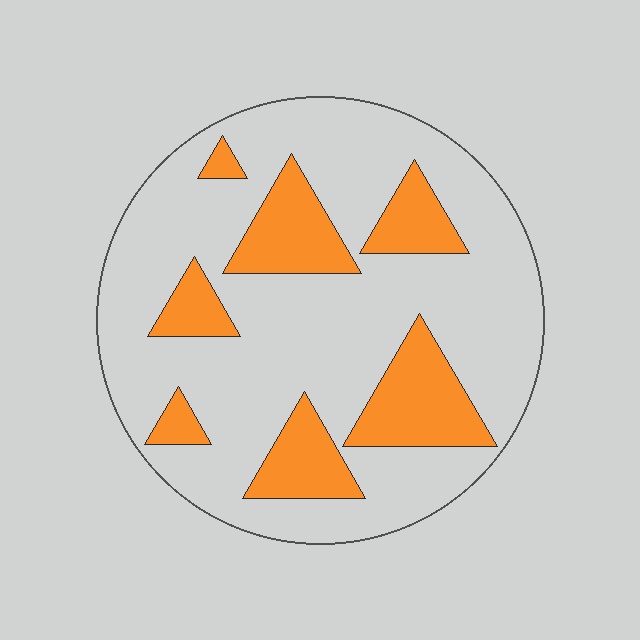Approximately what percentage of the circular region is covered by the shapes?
Approximately 25%.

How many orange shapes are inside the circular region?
7.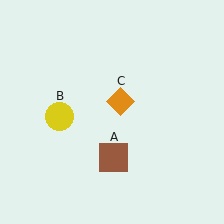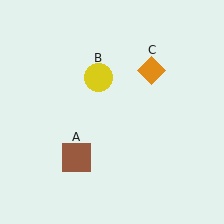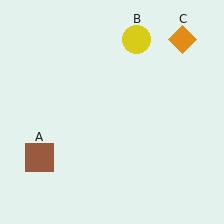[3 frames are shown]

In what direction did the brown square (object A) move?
The brown square (object A) moved left.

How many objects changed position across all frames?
3 objects changed position: brown square (object A), yellow circle (object B), orange diamond (object C).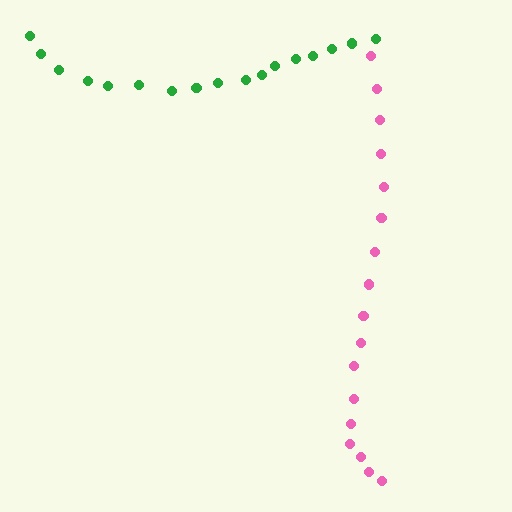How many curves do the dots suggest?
There are 2 distinct paths.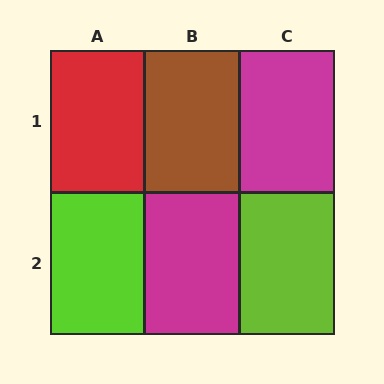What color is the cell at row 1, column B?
Brown.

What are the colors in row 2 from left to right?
Lime, magenta, lime.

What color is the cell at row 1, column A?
Red.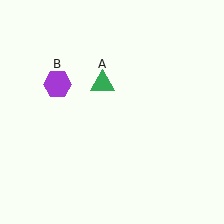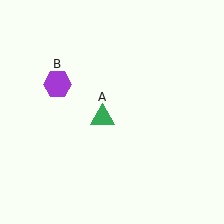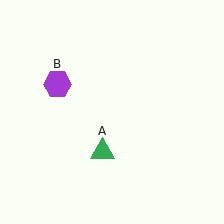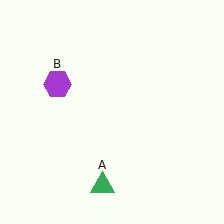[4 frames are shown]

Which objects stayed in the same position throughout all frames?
Purple hexagon (object B) remained stationary.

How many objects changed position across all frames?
1 object changed position: green triangle (object A).